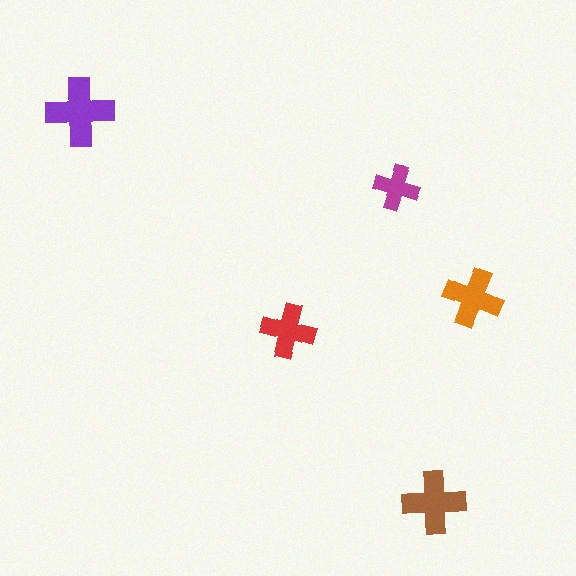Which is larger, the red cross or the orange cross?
The orange one.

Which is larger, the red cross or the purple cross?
The purple one.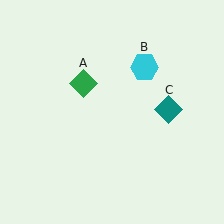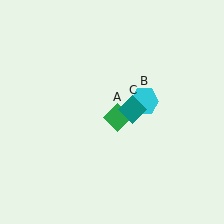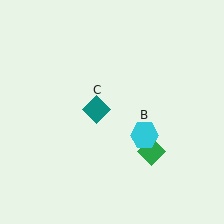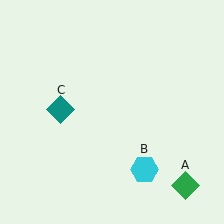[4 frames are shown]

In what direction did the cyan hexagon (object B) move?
The cyan hexagon (object B) moved down.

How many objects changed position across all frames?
3 objects changed position: green diamond (object A), cyan hexagon (object B), teal diamond (object C).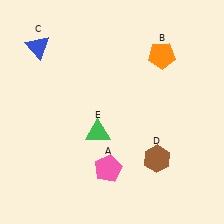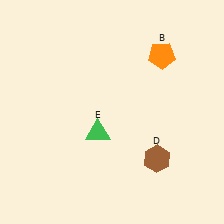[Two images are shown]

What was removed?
The pink pentagon (A), the blue triangle (C) were removed in Image 2.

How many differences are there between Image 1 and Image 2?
There are 2 differences between the two images.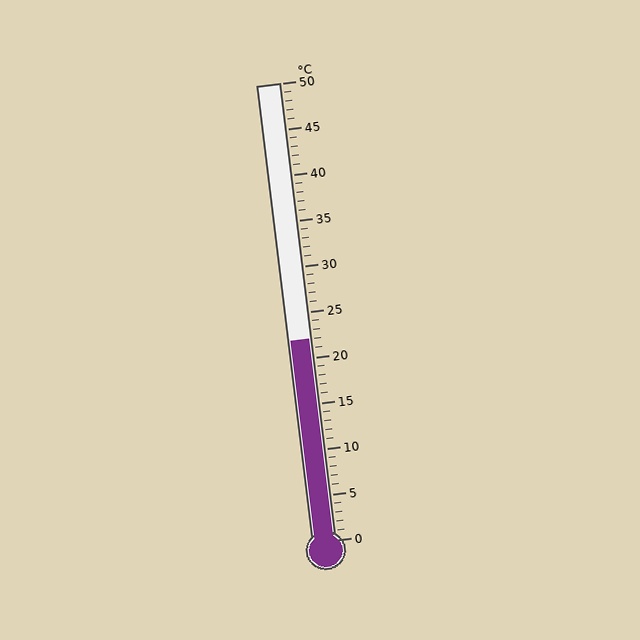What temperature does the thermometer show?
The thermometer shows approximately 22°C.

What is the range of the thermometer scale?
The thermometer scale ranges from 0°C to 50°C.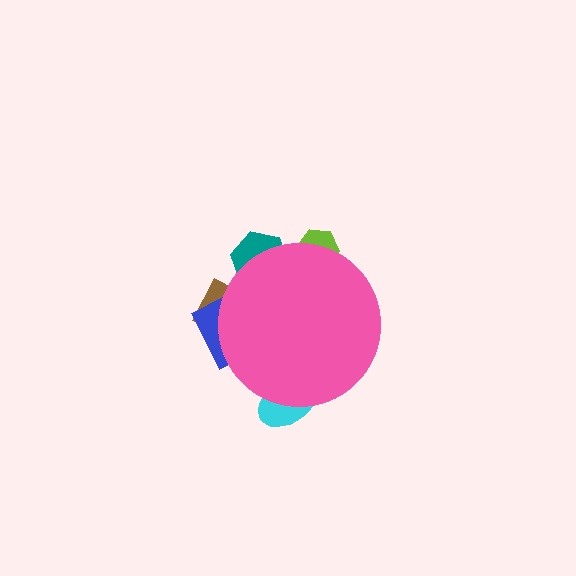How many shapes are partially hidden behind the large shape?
5 shapes are partially hidden.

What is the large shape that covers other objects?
A pink circle.